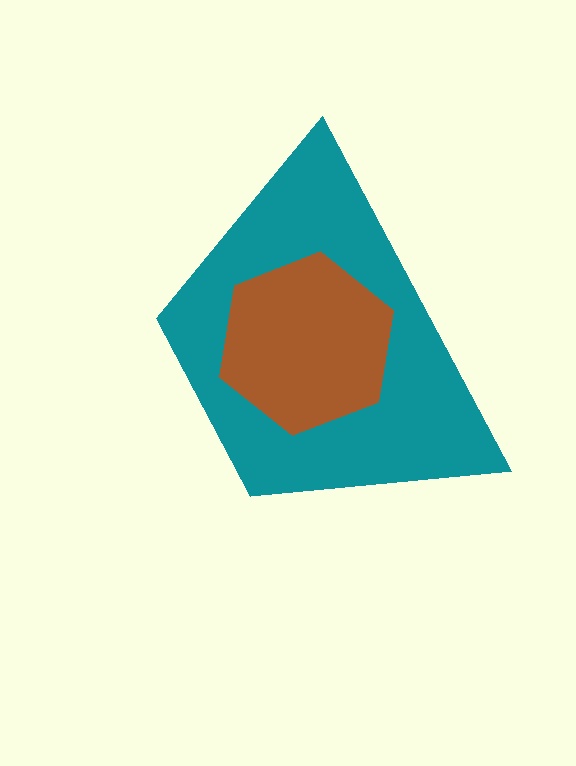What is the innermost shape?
The brown hexagon.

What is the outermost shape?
The teal trapezoid.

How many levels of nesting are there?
2.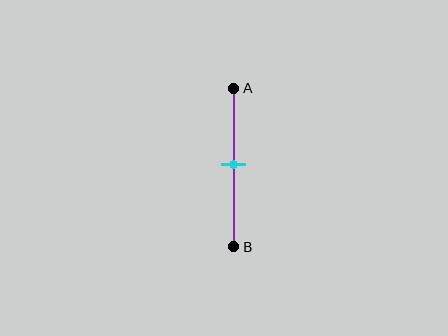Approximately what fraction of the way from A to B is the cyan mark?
The cyan mark is approximately 50% of the way from A to B.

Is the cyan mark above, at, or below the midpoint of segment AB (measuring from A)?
The cyan mark is approximately at the midpoint of segment AB.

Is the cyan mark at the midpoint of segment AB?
Yes, the mark is approximately at the midpoint.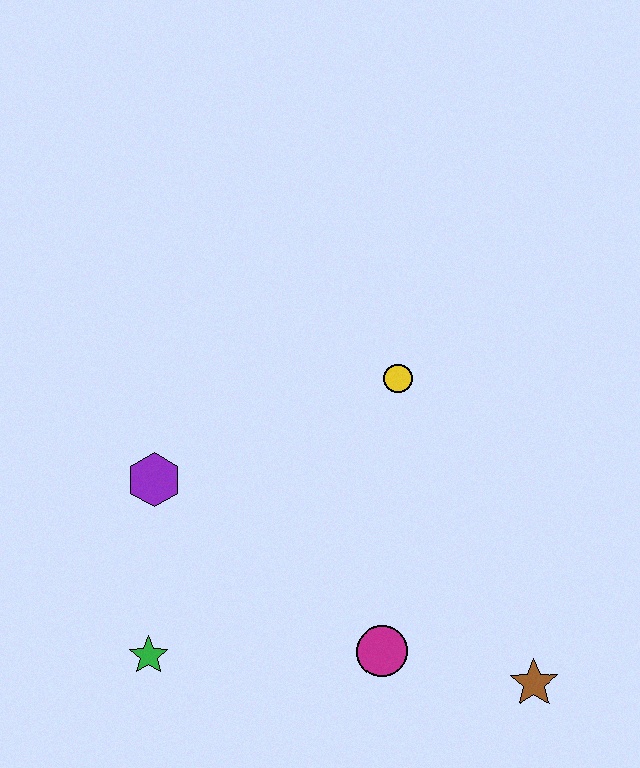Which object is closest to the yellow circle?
The purple hexagon is closest to the yellow circle.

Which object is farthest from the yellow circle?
The green star is farthest from the yellow circle.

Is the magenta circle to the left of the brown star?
Yes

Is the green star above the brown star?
Yes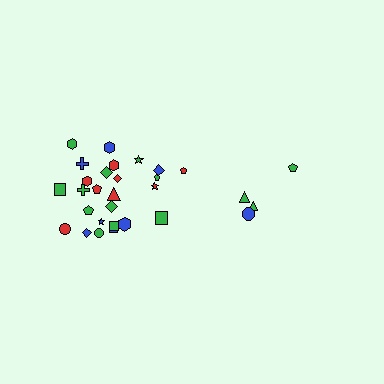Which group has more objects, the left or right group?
The left group.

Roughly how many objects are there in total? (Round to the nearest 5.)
Roughly 30 objects in total.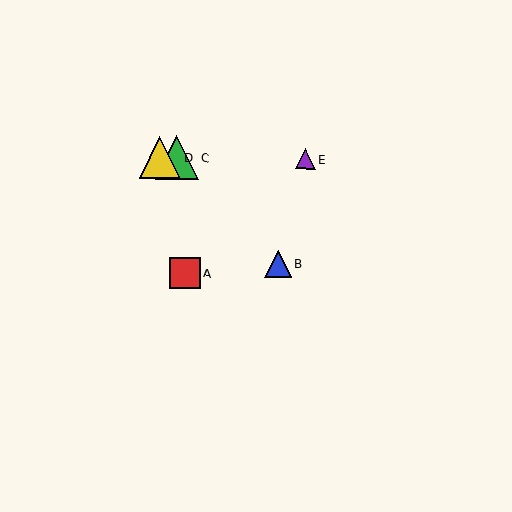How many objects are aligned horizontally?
3 objects (C, D, E) are aligned horizontally.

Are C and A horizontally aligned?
No, C is at y≈158 and A is at y≈273.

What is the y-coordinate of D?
Object D is at y≈158.